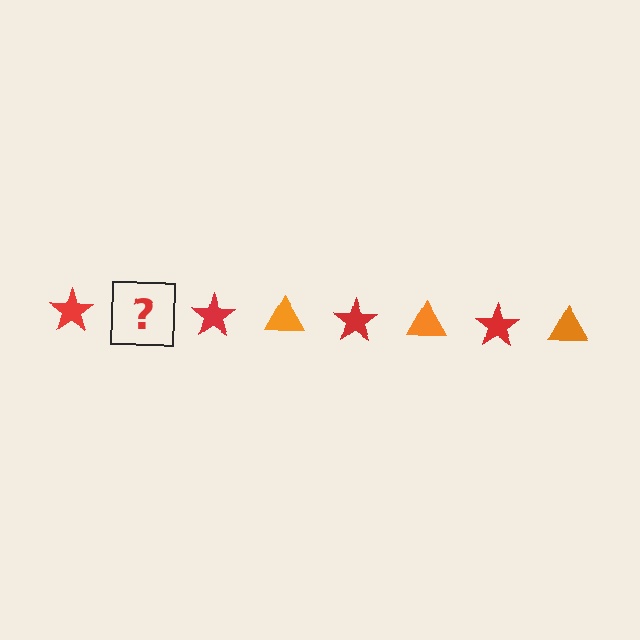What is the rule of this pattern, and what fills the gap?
The rule is that the pattern alternates between red star and orange triangle. The gap should be filled with an orange triangle.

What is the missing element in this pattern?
The missing element is an orange triangle.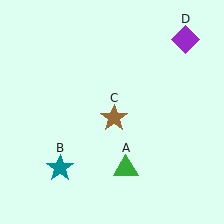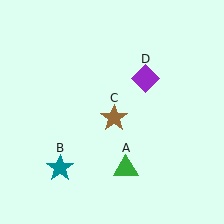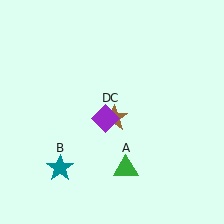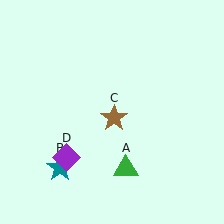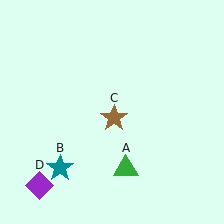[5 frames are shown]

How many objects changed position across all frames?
1 object changed position: purple diamond (object D).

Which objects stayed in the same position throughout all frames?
Green triangle (object A) and teal star (object B) and brown star (object C) remained stationary.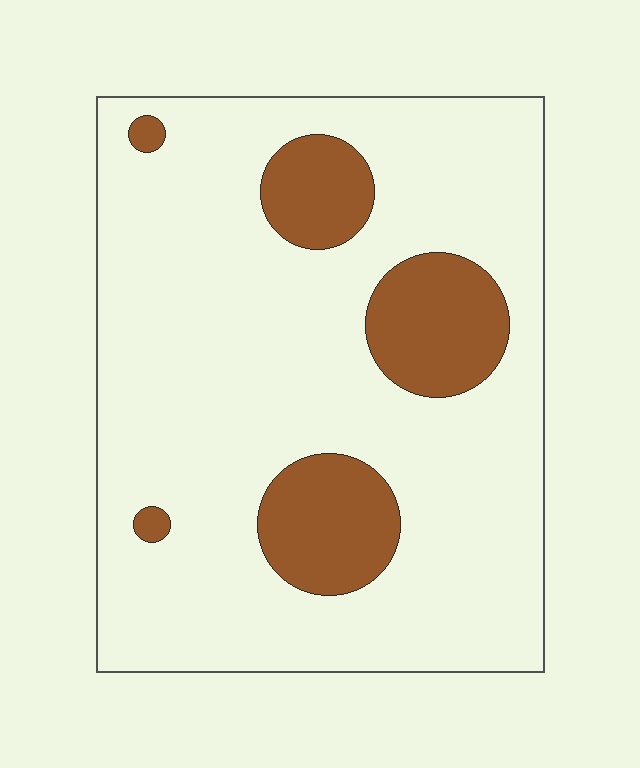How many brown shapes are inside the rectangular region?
5.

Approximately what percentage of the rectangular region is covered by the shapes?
Approximately 20%.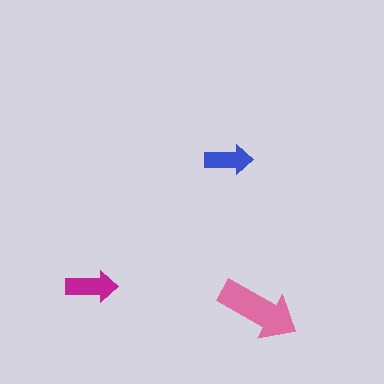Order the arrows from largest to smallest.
the pink one, the magenta one, the blue one.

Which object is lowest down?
The pink arrow is bottommost.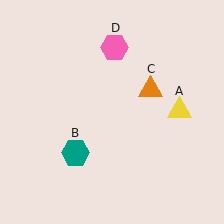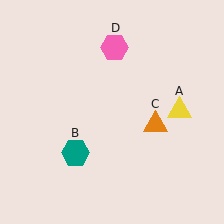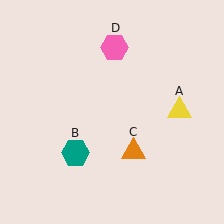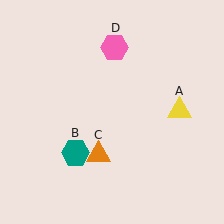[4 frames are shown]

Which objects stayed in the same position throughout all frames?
Yellow triangle (object A) and teal hexagon (object B) and pink hexagon (object D) remained stationary.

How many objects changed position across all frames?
1 object changed position: orange triangle (object C).